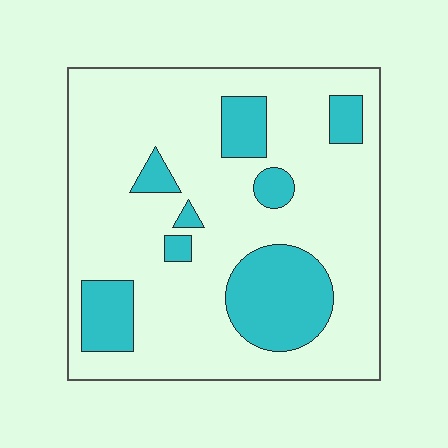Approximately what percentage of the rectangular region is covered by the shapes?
Approximately 20%.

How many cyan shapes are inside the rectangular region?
8.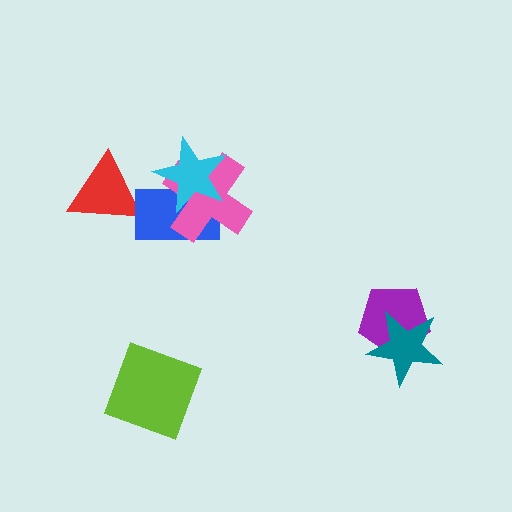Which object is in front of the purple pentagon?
The teal star is in front of the purple pentagon.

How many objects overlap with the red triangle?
1 object overlaps with the red triangle.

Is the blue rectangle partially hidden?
Yes, it is partially covered by another shape.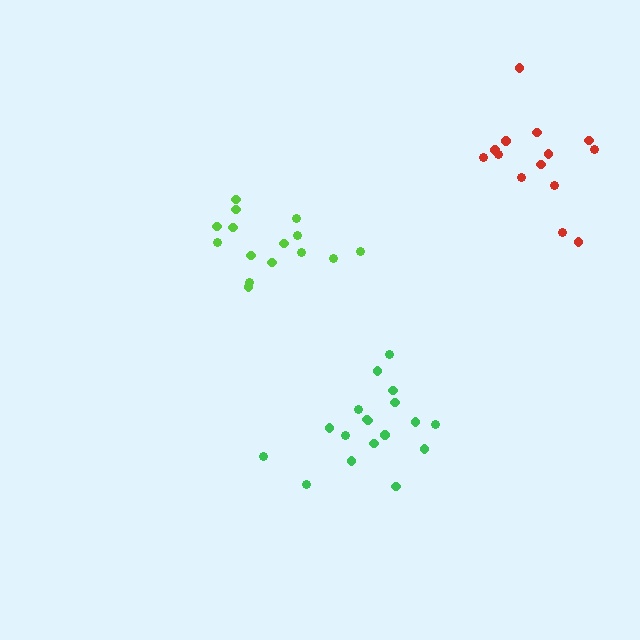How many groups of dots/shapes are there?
There are 3 groups.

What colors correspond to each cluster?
The clusters are colored: green, lime, red.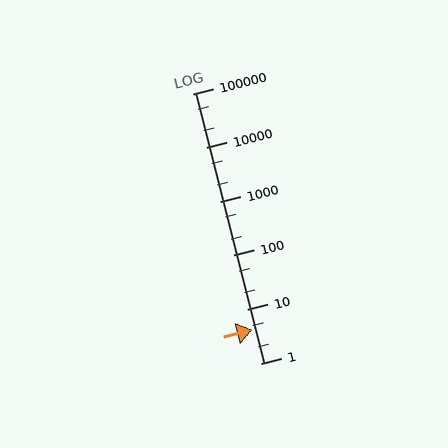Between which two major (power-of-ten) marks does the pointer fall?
The pointer is between 1 and 10.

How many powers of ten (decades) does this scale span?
The scale spans 5 decades, from 1 to 100000.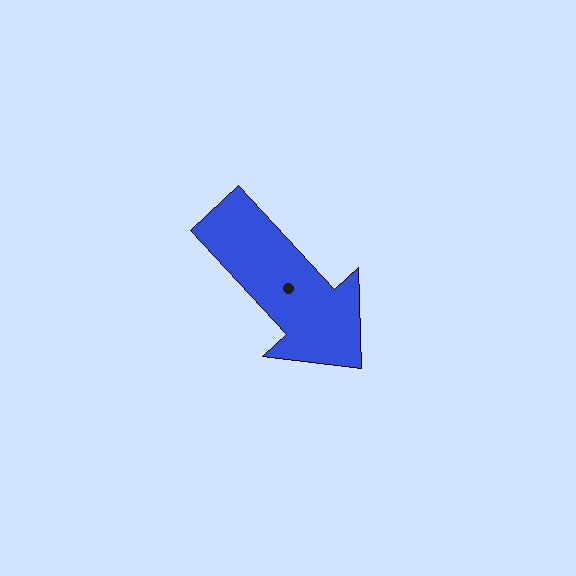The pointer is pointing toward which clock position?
Roughly 5 o'clock.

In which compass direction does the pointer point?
Southeast.